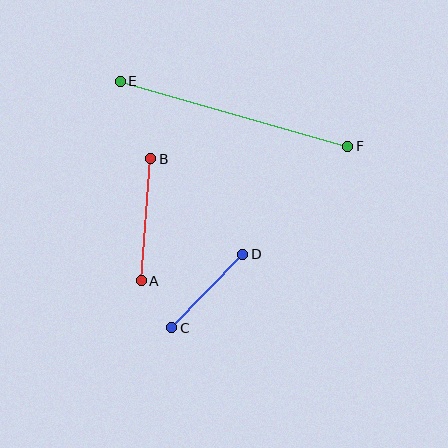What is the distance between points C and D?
The distance is approximately 102 pixels.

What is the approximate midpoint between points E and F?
The midpoint is at approximately (234, 114) pixels.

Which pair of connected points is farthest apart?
Points E and F are farthest apart.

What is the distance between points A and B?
The distance is approximately 122 pixels.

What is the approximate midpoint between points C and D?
The midpoint is at approximately (207, 291) pixels.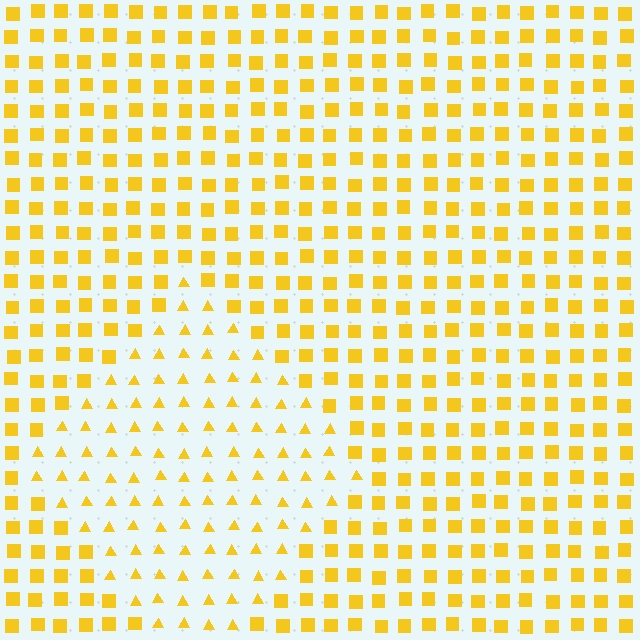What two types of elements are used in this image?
The image uses triangles inside the diamond region and squares outside it.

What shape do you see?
I see a diamond.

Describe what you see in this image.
The image is filled with small yellow elements arranged in a uniform grid. A diamond-shaped region contains triangles, while the surrounding area contains squares. The boundary is defined purely by the change in element shape.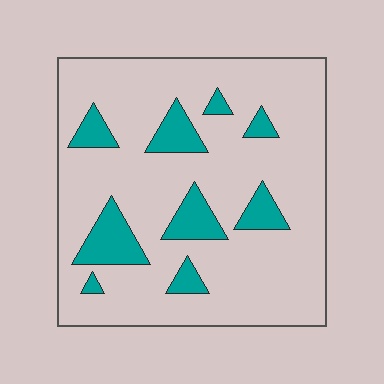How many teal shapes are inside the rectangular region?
9.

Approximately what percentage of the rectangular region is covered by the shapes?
Approximately 15%.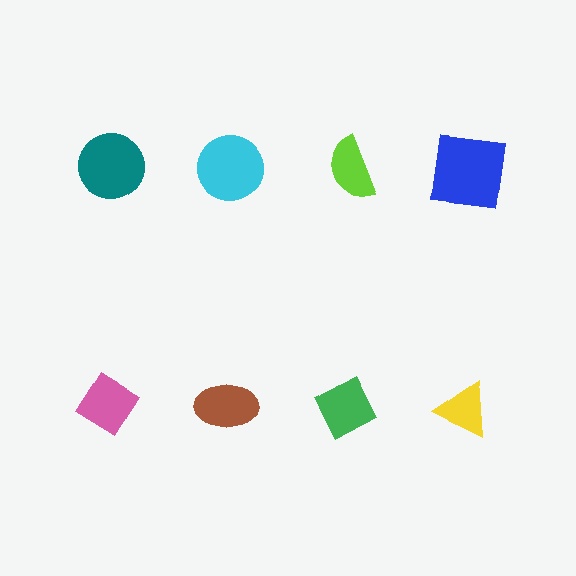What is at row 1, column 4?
A blue square.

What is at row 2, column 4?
A yellow triangle.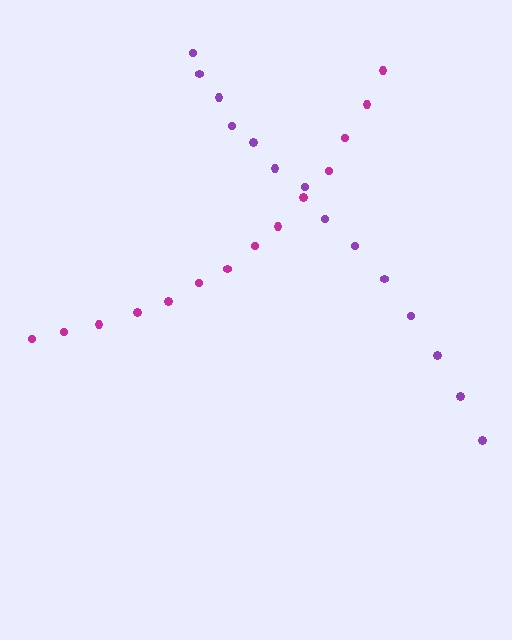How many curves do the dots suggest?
There are 2 distinct paths.